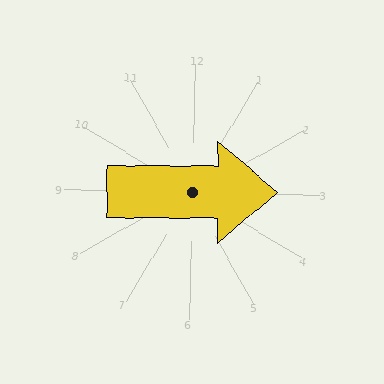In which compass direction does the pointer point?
East.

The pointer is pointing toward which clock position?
Roughly 3 o'clock.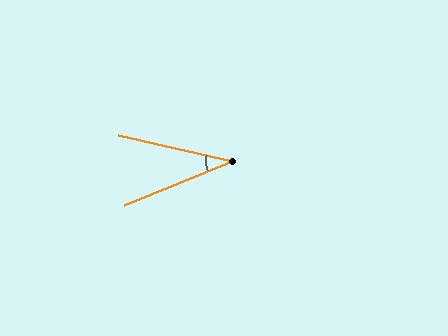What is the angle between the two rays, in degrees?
Approximately 35 degrees.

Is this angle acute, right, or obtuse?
It is acute.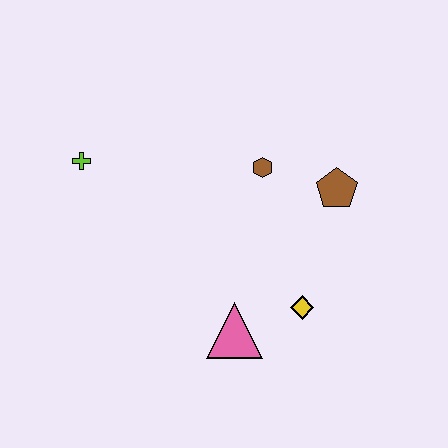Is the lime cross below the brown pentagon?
No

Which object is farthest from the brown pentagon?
The lime cross is farthest from the brown pentagon.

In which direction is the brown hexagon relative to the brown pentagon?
The brown hexagon is to the left of the brown pentagon.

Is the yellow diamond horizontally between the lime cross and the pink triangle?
No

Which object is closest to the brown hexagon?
The brown pentagon is closest to the brown hexagon.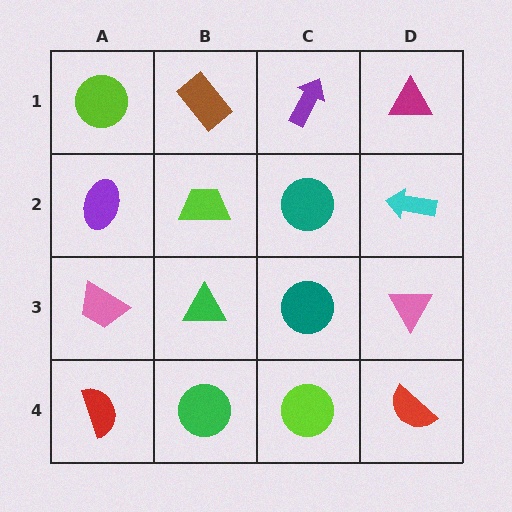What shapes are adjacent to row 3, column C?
A teal circle (row 2, column C), a lime circle (row 4, column C), a green triangle (row 3, column B), a pink triangle (row 3, column D).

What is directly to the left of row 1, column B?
A lime circle.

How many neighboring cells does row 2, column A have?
3.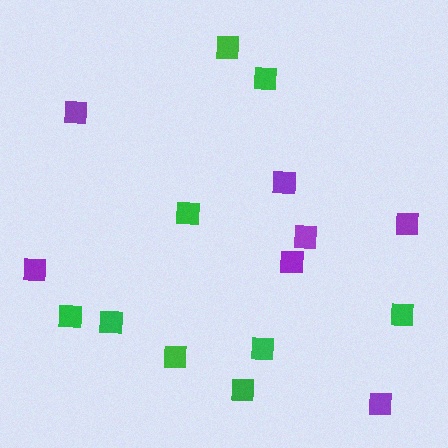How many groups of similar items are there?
There are 2 groups: one group of purple squares (7) and one group of green squares (9).